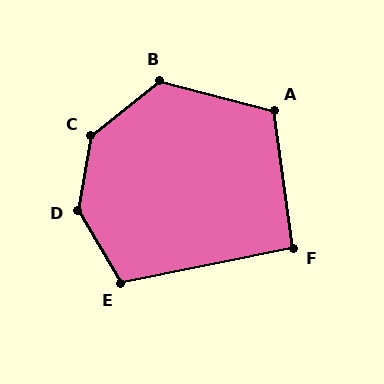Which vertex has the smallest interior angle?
F, at approximately 94 degrees.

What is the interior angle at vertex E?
Approximately 109 degrees (obtuse).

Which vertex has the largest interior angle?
D, at approximately 139 degrees.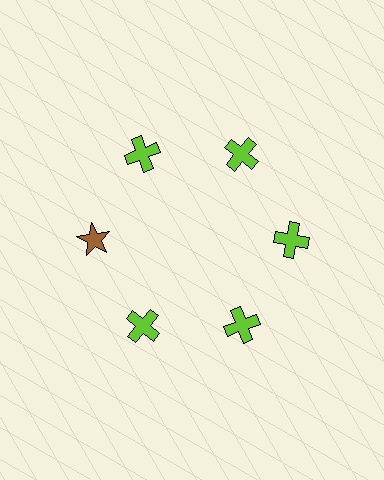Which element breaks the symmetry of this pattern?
The brown star at roughly the 9 o'clock position breaks the symmetry. All other shapes are lime crosses.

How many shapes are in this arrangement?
There are 6 shapes arranged in a ring pattern.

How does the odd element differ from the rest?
It differs in both color (brown instead of lime) and shape (star instead of cross).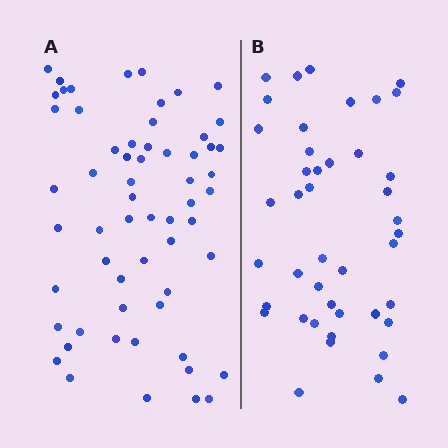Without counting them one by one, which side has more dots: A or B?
Region A (the left region) has more dots.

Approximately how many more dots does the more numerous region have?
Region A has approximately 15 more dots than region B.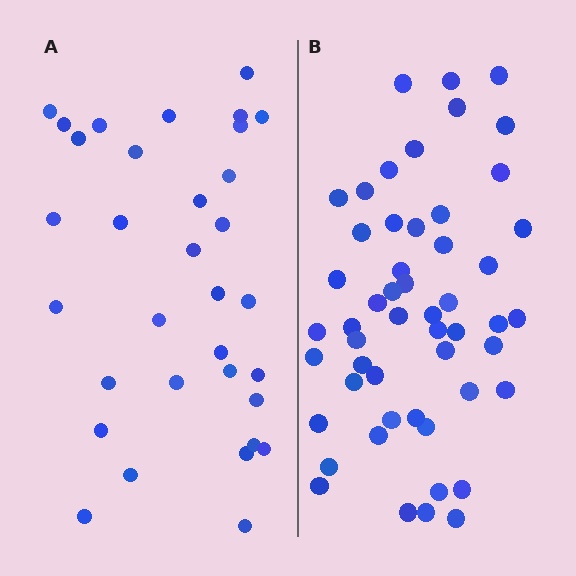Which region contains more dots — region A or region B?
Region B (the right region) has more dots.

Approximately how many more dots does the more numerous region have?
Region B has approximately 20 more dots than region A.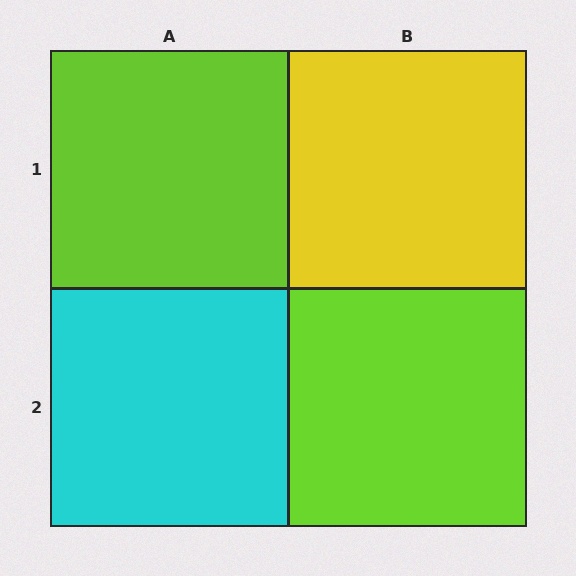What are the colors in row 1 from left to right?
Lime, yellow.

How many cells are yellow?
1 cell is yellow.